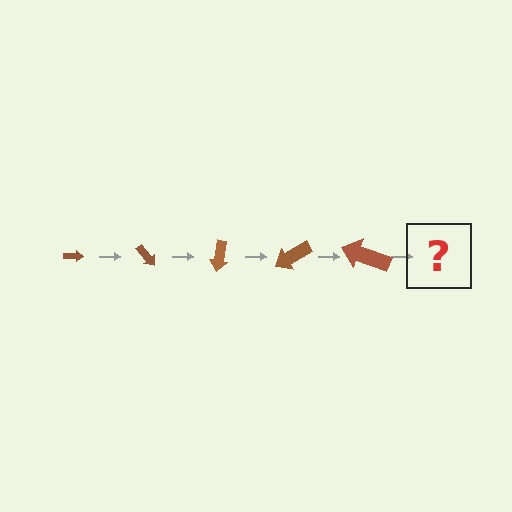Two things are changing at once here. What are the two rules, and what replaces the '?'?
The two rules are that the arrow grows larger each step and it rotates 50 degrees each step. The '?' should be an arrow, larger than the previous one and rotated 250 degrees from the start.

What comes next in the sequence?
The next element should be an arrow, larger than the previous one and rotated 250 degrees from the start.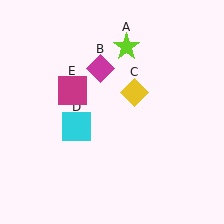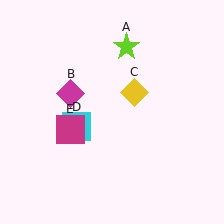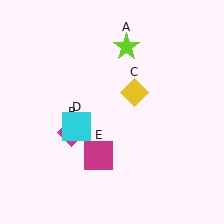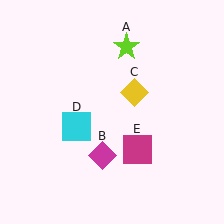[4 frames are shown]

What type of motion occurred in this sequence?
The magenta diamond (object B), magenta square (object E) rotated counterclockwise around the center of the scene.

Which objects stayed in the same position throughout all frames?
Lime star (object A) and yellow diamond (object C) and cyan square (object D) remained stationary.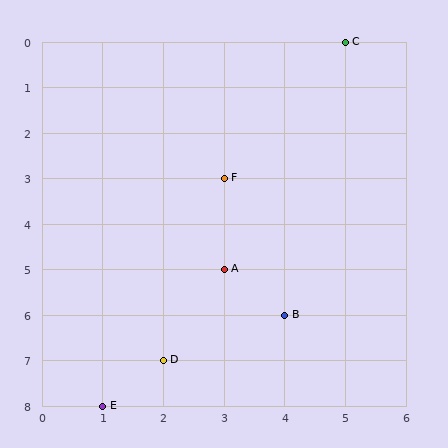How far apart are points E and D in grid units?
Points E and D are 1 column and 1 row apart (about 1.4 grid units diagonally).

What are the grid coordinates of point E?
Point E is at grid coordinates (1, 8).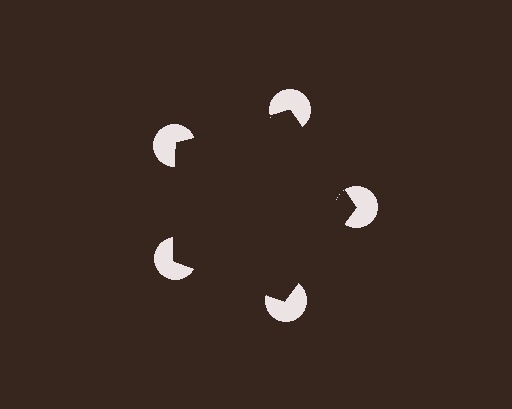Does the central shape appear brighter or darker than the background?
It typically appears slightly darker than the background, even though no actual brightness change is drawn.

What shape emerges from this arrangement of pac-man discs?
An illusory pentagon — its edges are inferred from the aligned wedge cuts in the pac-man discs, not physically drawn.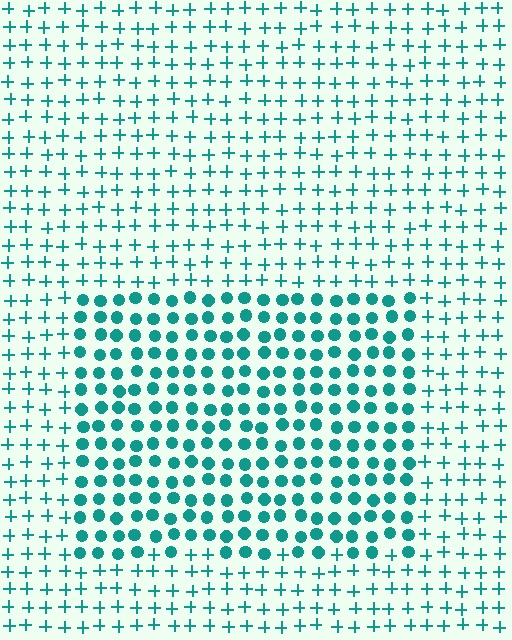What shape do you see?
I see a rectangle.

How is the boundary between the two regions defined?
The boundary is defined by a change in element shape: circles inside vs. plus signs outside. All elements share the same color and spacing.